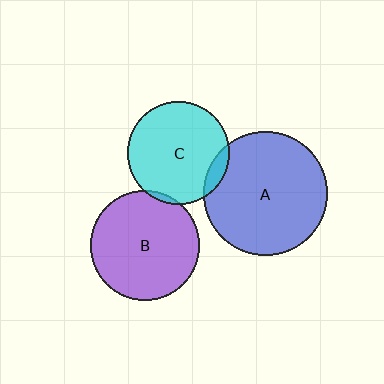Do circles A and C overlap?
Yes.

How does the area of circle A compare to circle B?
Approximately 1.3 times.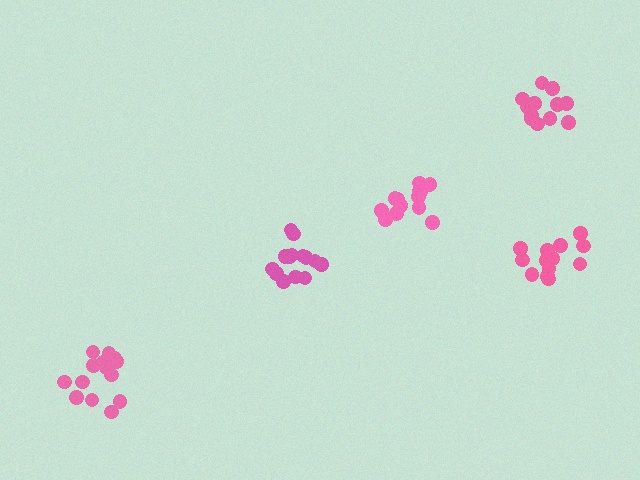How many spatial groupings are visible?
There are 5 spatial groupings.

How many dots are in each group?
Group 1: 12 dots, Group 2: 13 dots, Group 3: 15 dots, Group 4: 14 dots, Group 5: 13 dots (67 total).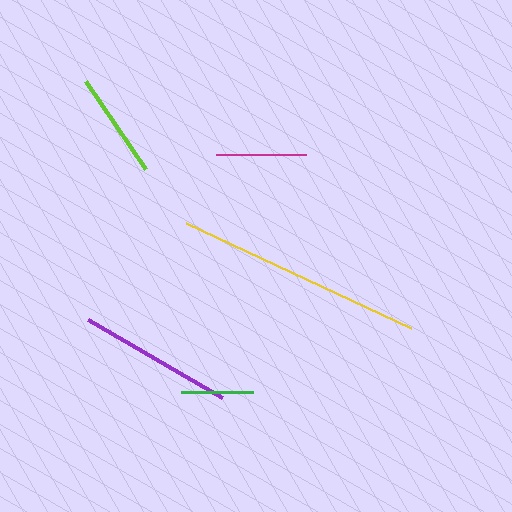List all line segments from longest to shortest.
From longest to shortest: yellow, purple, lime, magenta, green.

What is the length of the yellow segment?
The yellow segment is approximately 248 pixels long.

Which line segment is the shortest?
The green line is the shortest at approximately 72 pixels.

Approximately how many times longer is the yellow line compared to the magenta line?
The yellow line is approximately 2.7 times the length of the magenta line.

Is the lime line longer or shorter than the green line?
The lime line is longer than the green line.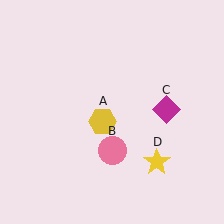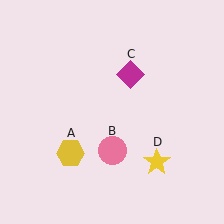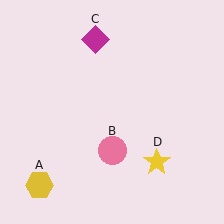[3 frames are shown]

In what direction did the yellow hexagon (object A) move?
The yellow hexagon (object A) moved down and to the left.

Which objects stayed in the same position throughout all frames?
Pink circle (object B) and yellow star (object D) remained stationary.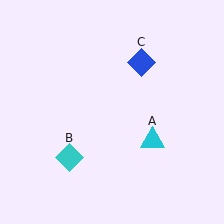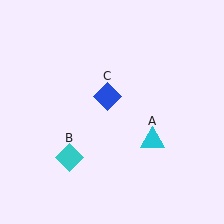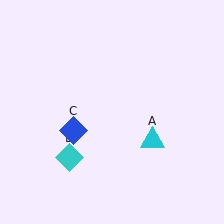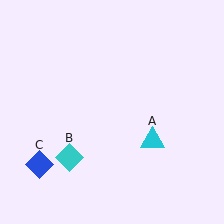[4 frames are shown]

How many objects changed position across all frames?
1 object changed position: blue diamond (object C).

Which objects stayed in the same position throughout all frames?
Cyan triangle (object A) and cyan diamond (object B) remained stationary.